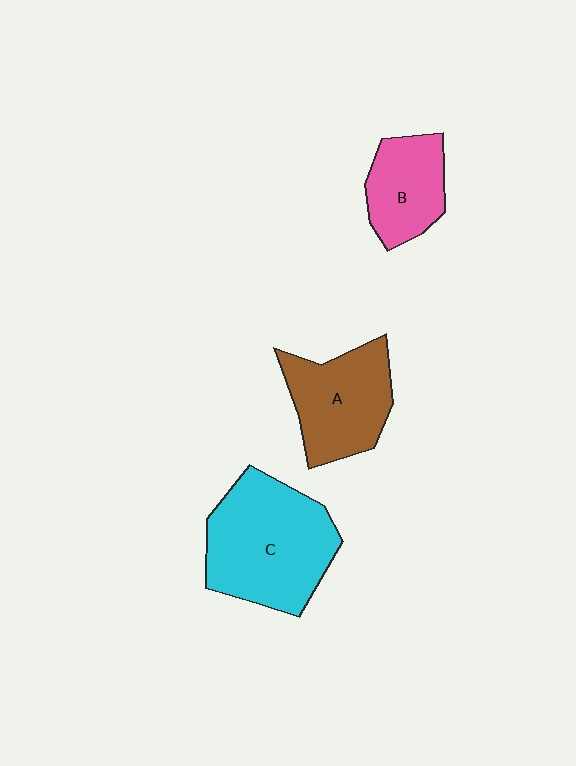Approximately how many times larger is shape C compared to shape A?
Approximately 1.4 times.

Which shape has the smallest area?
Shape B (pink).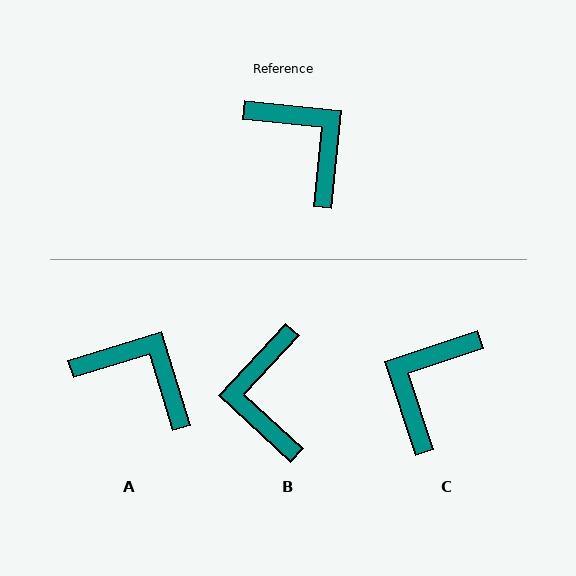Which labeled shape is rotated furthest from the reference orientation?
B, about 143 degrees away.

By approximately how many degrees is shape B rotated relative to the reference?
Approximately 143 degrees counter-clockwise.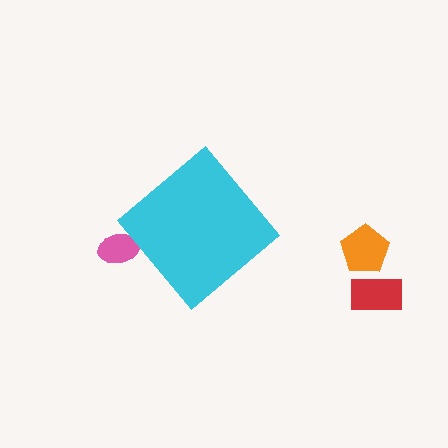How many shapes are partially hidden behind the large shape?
1 shape is partially hidden.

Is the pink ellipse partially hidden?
Yes, the pink ellipse is partially hidden behind the cyan diamond.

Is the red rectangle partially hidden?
No, the red rectangle is fully visible.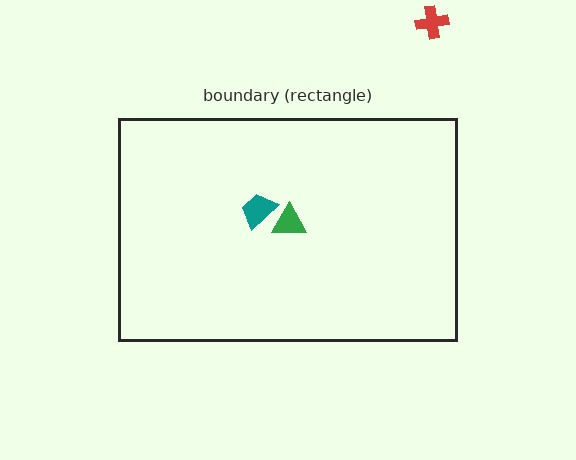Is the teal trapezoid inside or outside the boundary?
Inside.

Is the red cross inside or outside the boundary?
Outside.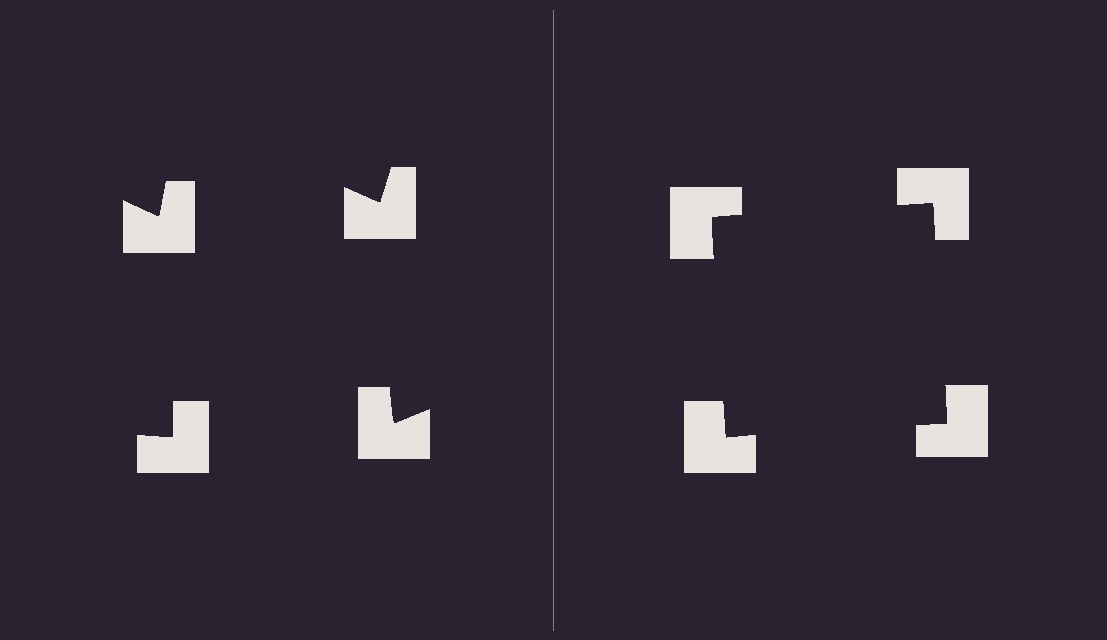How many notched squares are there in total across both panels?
8 — 4 on each side.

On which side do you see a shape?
An illusory square appears on the right side. On the left side the wedge cuts are rotated, so no coherent shape forms.